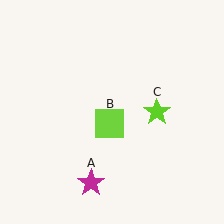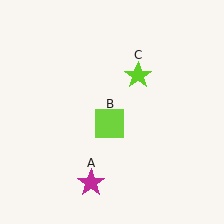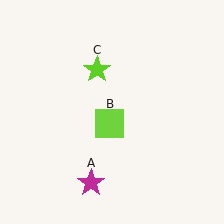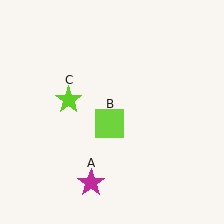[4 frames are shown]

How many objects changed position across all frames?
1 object changed position: lime star (object C).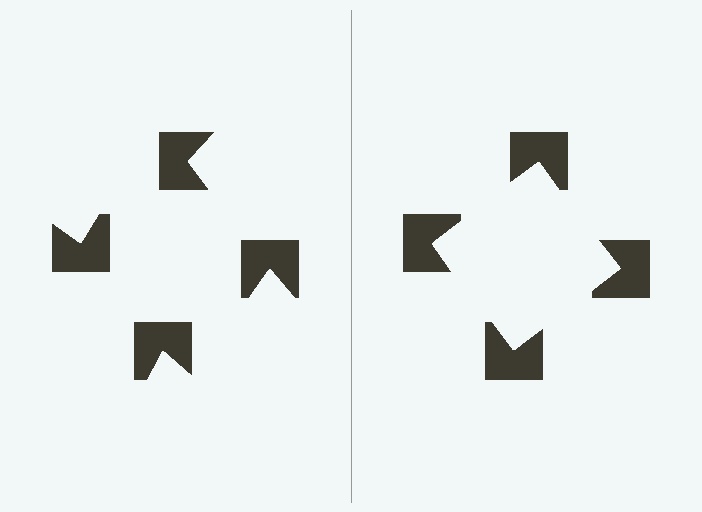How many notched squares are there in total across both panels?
8 — 4 on each side.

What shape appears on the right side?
An illusory square.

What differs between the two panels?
The notched squares are positioned identically on both sides; only the wedge orientations differ. On the right they align to a square; on the left they are misaligned.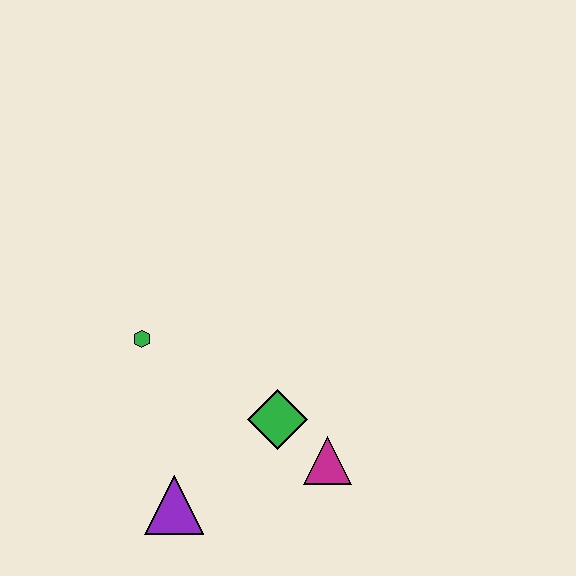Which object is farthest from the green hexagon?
The magenta triangle is farthest from the green hexagon.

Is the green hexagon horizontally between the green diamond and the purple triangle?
No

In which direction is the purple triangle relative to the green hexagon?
The purple triangle is below the green hexagon.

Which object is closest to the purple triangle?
The green diamond is closest to the purple triangle.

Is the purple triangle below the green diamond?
Yes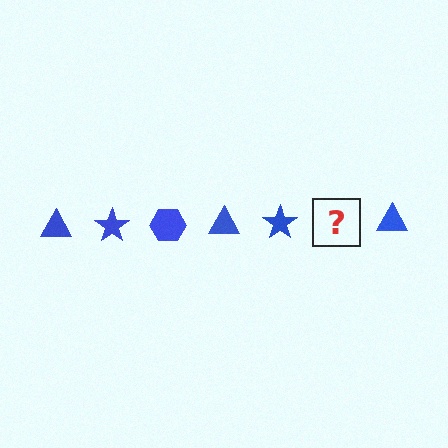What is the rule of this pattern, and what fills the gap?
The rule is that the pattern cycles through triangle, star, hexagon shapes in blue. The gap should be filled with a blue hexagon.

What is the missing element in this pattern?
The missing element is a blue hexagon.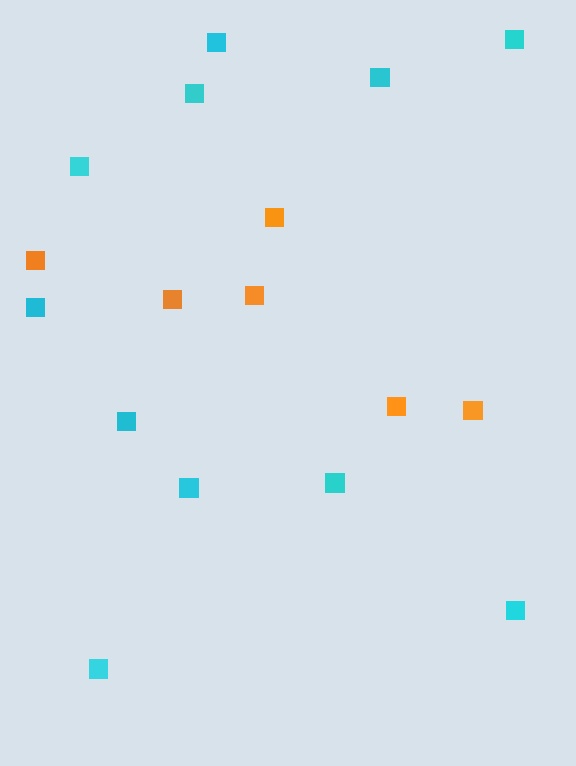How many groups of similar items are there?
There are 2 groups: one group of cyan squares (11) and one group of orange squares (6).